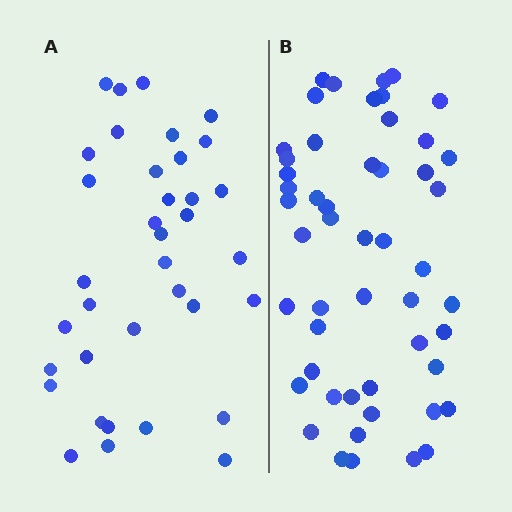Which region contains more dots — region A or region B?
Region B (the right region) has more dots.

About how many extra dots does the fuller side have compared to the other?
Region B has approximately 15 more dots than region A.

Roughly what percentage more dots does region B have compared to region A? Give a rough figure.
About 40% more.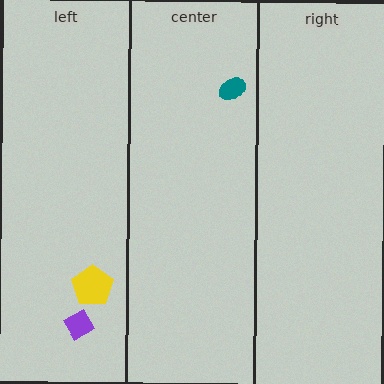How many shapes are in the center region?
1.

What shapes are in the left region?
The purple diamond, the yellow pentagon.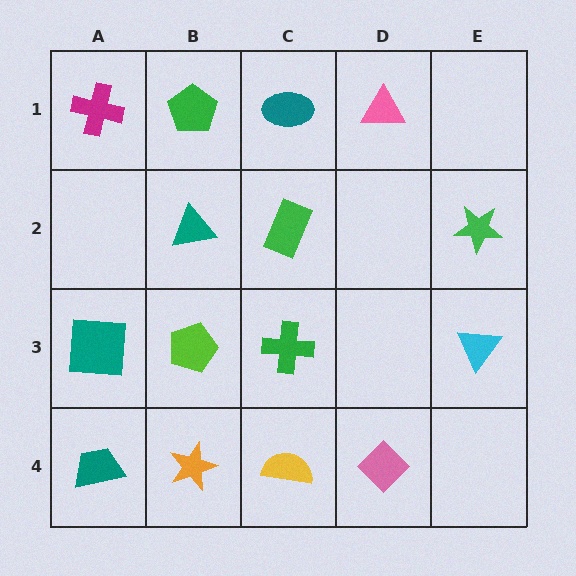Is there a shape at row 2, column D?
No, that cell is empty.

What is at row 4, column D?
A pink diamond.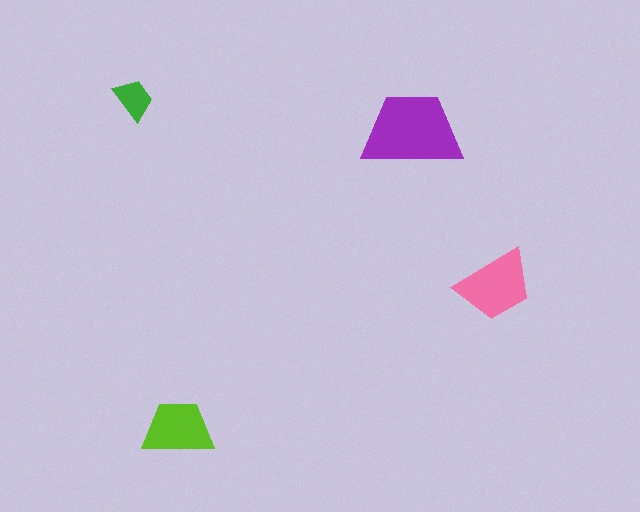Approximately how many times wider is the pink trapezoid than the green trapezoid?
About 2 times wider.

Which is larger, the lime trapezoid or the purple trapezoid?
The purple one.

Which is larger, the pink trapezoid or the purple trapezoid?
The purple one.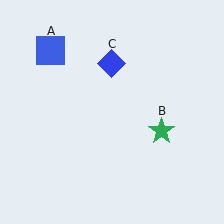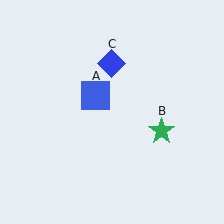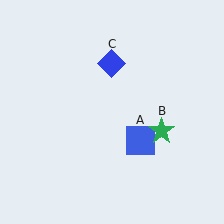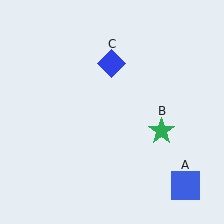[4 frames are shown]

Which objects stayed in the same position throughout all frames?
Green star (object B) and blue diamond (object C) remained stationary.